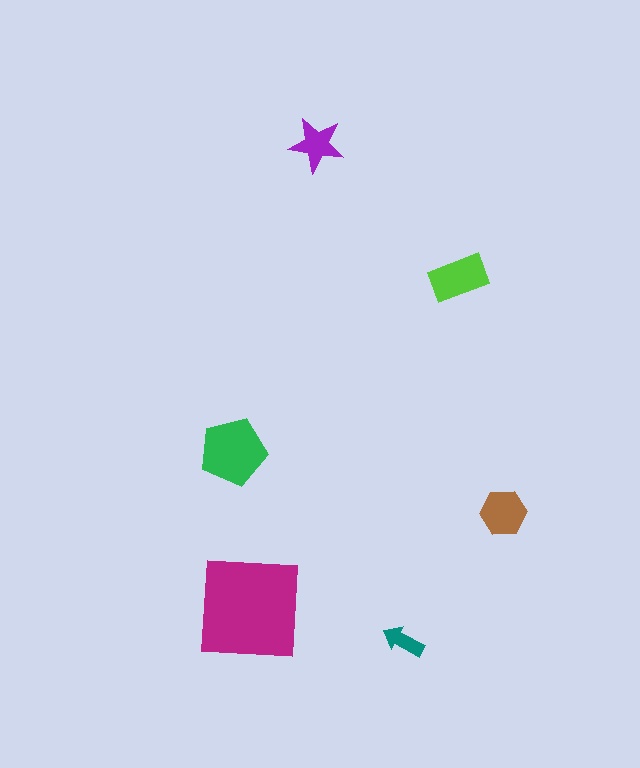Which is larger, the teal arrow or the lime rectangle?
The lime rectangle.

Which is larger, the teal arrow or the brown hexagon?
The brown hexagon.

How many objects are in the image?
There are 6 objects in the image.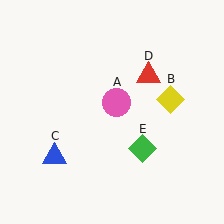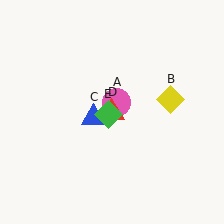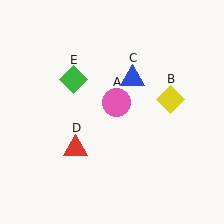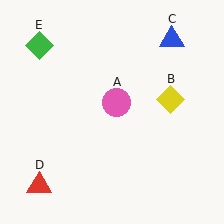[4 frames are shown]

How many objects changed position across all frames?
3 objects changed position: blue triangle (object C), red triangle (object D), green diamond (object E).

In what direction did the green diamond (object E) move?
The green diamond (object E) moved up and to the left.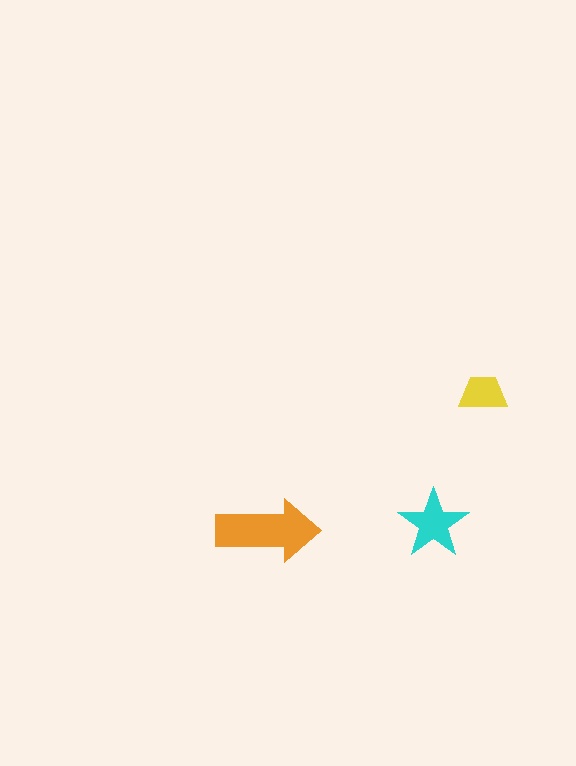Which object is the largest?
The orange arrow.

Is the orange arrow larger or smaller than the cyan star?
Larger.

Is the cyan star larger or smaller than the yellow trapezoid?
Larger.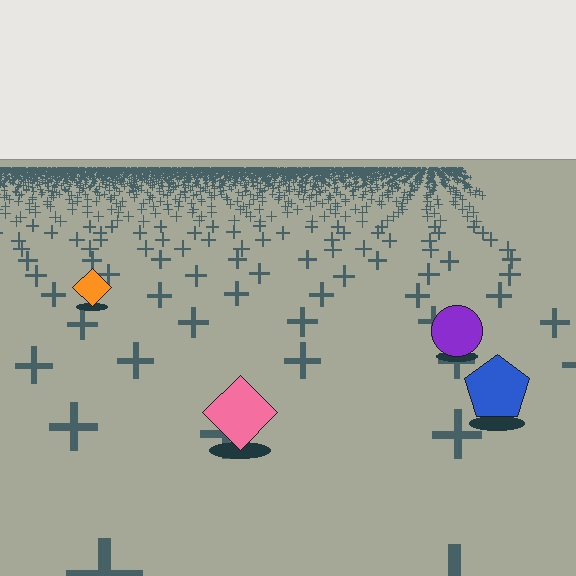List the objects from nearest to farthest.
From nearest to farthest: the pink diamond, the blue pentagon, the purple circle, the orange diamond.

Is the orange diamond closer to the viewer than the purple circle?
No. The purple circle is closer — you can tell from the texture gradient: the ground texture is coarser near it.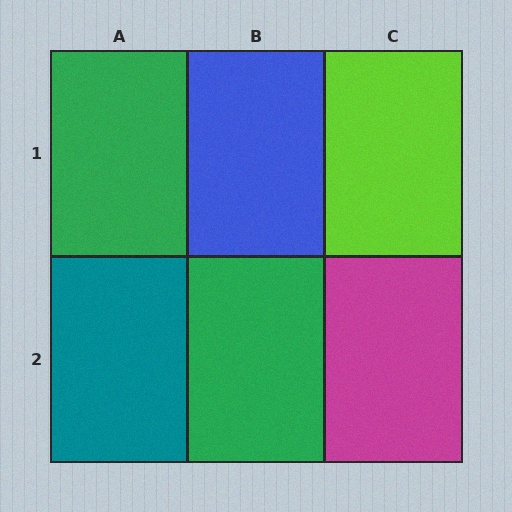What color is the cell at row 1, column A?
Green.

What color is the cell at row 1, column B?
Blue.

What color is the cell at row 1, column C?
Lime.